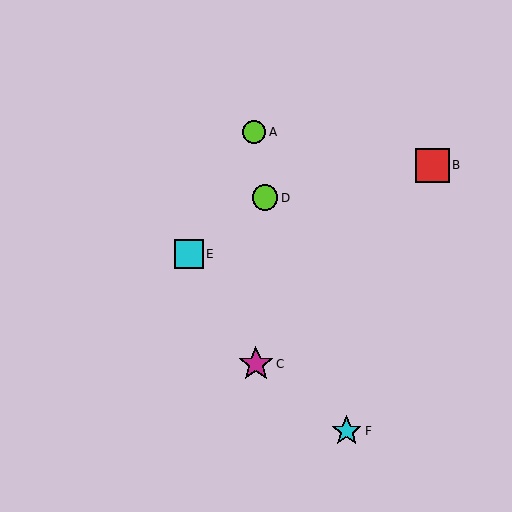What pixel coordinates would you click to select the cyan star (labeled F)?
Click at (347, 431) to select the cyan star F.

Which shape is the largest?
The magenta star (labeled C) is the largest.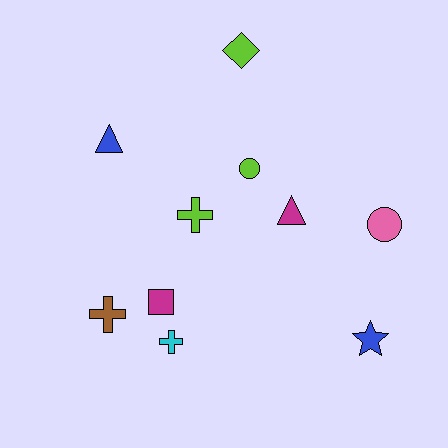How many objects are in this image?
There are 10 objects.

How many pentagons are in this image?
There are no pentagons.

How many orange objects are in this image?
There are no orange objects.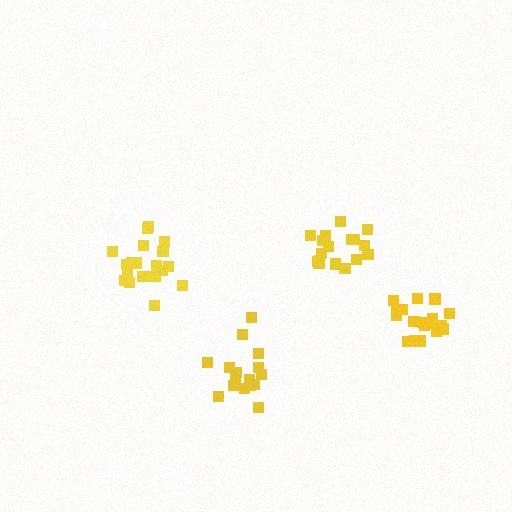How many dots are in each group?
Group 1: 21 dots, Group 2: 21 dots, Group 3: 17 dots, Group 4: 17 dots (76 total).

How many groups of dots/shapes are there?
There are 4 groups.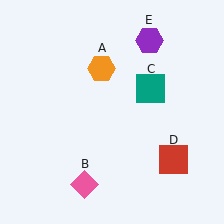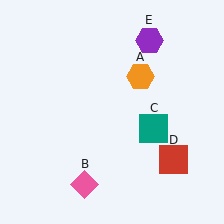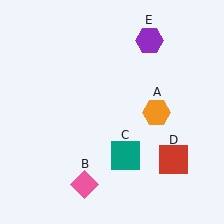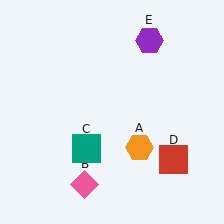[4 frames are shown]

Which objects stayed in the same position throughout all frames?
Pink diamond (object B) and red square (object D) and purple hexagon (object E) remained stationary.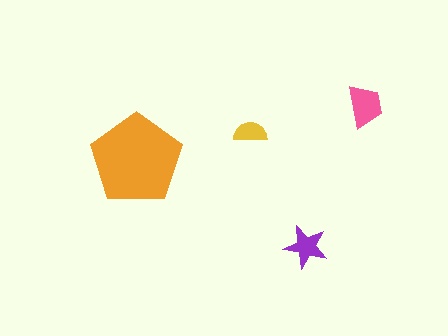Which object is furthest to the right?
The pink trapezoid is rightmost.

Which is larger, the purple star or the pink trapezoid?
The pink trapezoid.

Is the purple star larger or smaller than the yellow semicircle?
Larger.